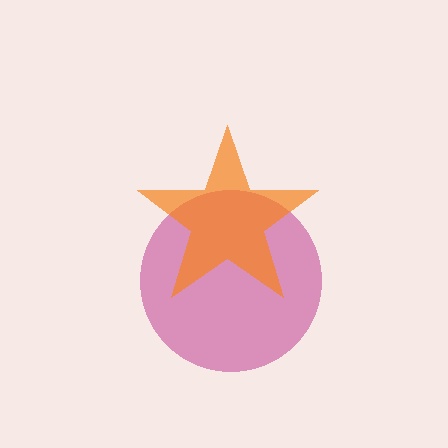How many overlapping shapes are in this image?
There are 2 overlapping shapes in the image.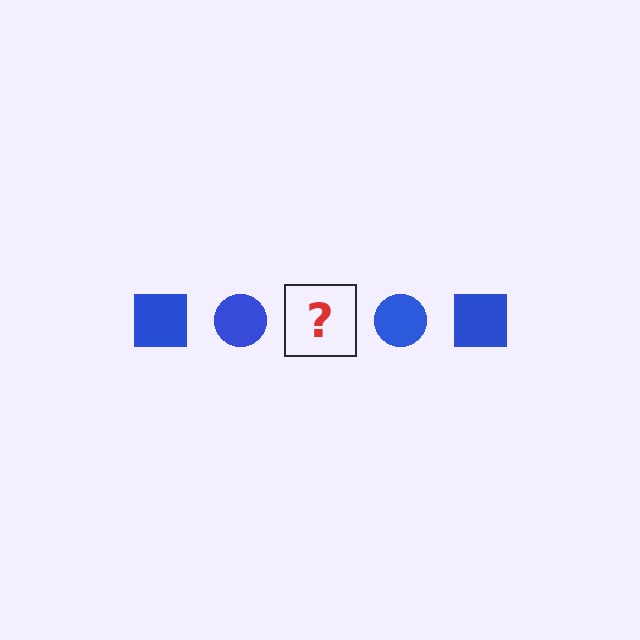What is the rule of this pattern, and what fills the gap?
The rule is that the pattern cycles through square, circle shapes in blue. The gap should be filled with a blue square.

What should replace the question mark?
The question mark should be replaced with a blue square.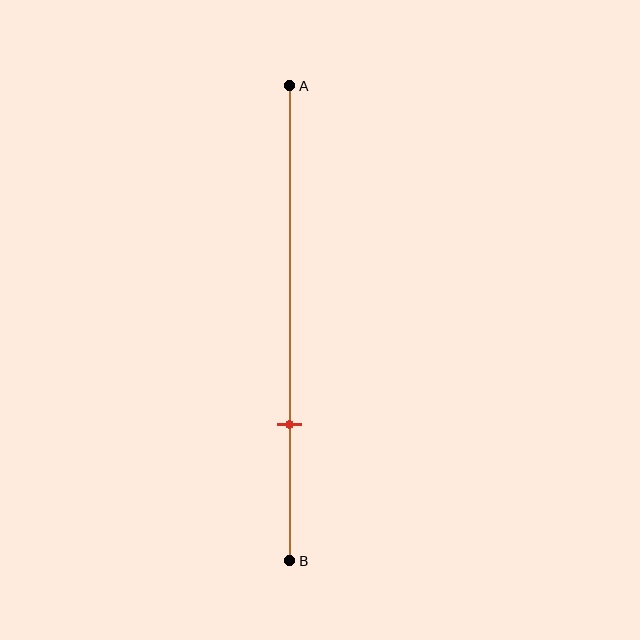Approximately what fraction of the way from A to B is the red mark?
The red mark is approximately 70% of the way from A to B.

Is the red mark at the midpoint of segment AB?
No, the mark is at about 70% from A, not at the 50% midpoint.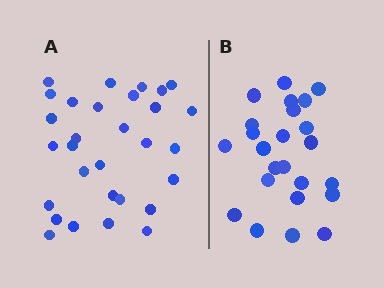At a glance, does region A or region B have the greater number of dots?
Region A (the left region) has more dots.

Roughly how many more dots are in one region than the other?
Region A has about 6 more dots than region B.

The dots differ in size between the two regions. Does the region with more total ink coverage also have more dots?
No. Region B has more total ink coverage because its dots are larger, but region A actually contains more individual dots. Total area can be misleading — the number of items is what matters here.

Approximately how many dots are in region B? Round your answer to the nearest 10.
About 20 dots. (The exact count is 24, which rounds to 20.)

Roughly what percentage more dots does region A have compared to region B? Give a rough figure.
About 25% more.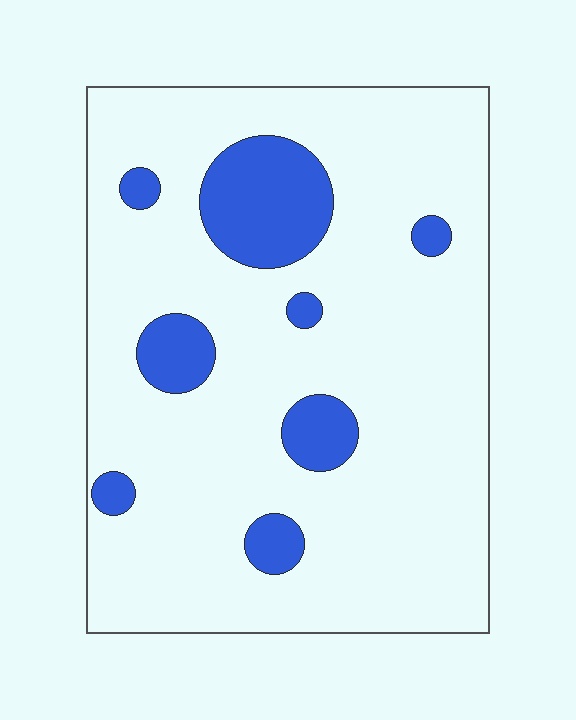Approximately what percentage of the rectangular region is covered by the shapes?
Approximately 15%.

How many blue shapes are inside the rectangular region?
8.